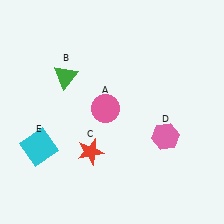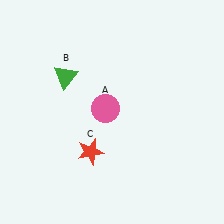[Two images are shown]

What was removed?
The pink hexagon (D), the cyan square (E) were removed in Image 2.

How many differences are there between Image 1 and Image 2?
There are 2 differences between the two images.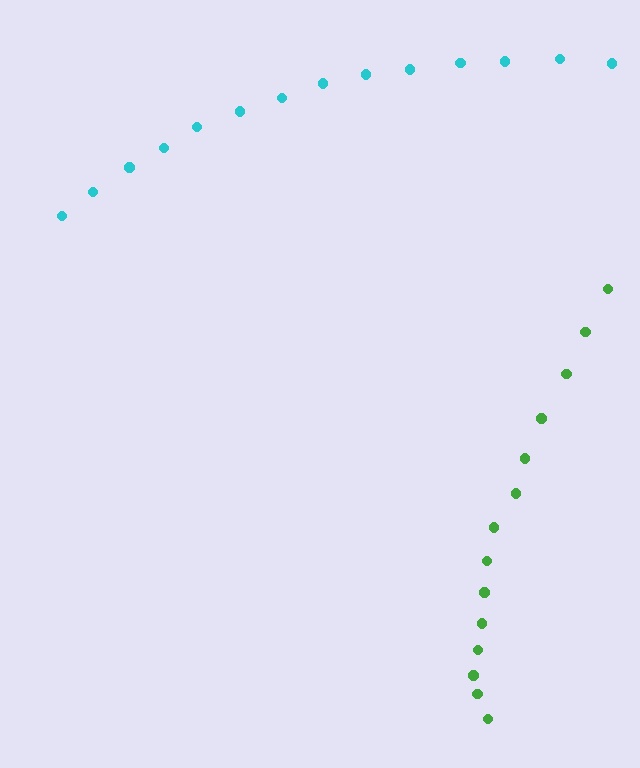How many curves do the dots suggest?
There are 2 distinct paths.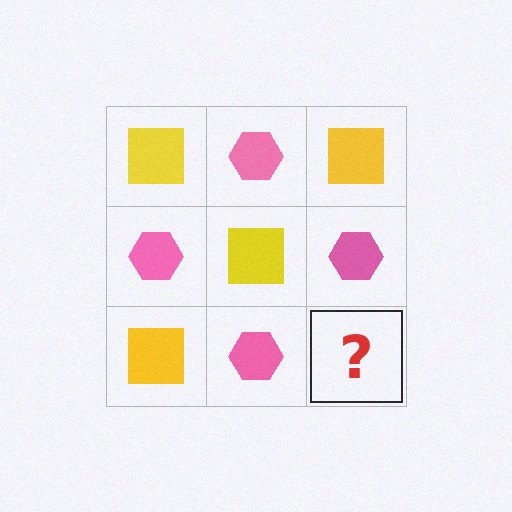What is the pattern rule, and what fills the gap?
The rule is that it alternates yellow square and pink hexagon in a checkerboard pattern. The gap should be filled with a yellow square.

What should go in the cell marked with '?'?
The missing cell should contain a yellow square.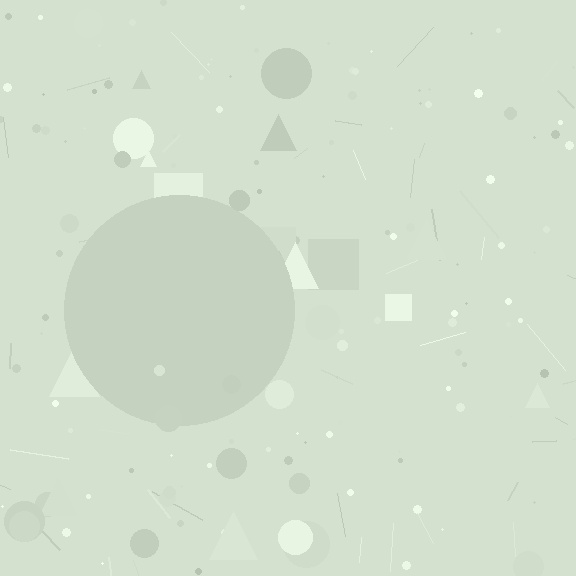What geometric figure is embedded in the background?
A circle is embedded in the background.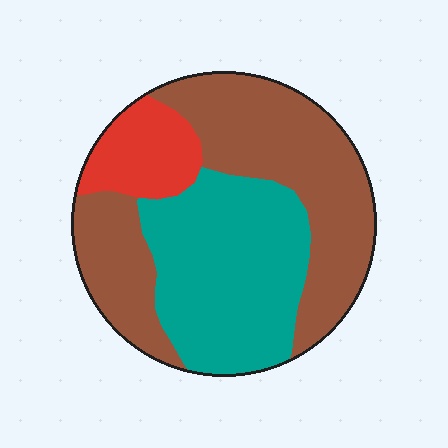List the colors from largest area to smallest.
From largest to smallest: brown, teal, red.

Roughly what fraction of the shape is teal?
Teal takes up about three eighths (3/8) of the shape.